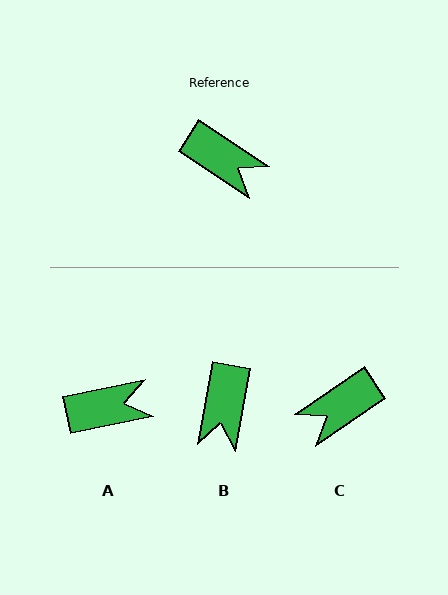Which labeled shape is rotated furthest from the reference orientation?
C, about 112 degrees away.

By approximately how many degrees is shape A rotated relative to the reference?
Approximately 45 degrees counter-clockwise.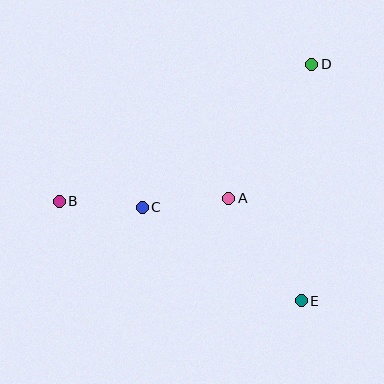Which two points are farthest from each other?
Points B and D are farthest from each other.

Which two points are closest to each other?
Points B and C are closest to each other.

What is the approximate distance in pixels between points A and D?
The distance between A and D is approximately 158 pixels.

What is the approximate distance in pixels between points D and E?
The distance between D and E is approximately 237 pixels.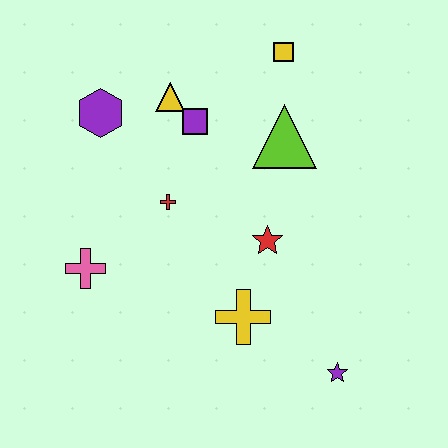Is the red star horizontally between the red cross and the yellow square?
Yes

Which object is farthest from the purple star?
The purple hexagon is farthest from the purple star.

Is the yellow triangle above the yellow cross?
Yes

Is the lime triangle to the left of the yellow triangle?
No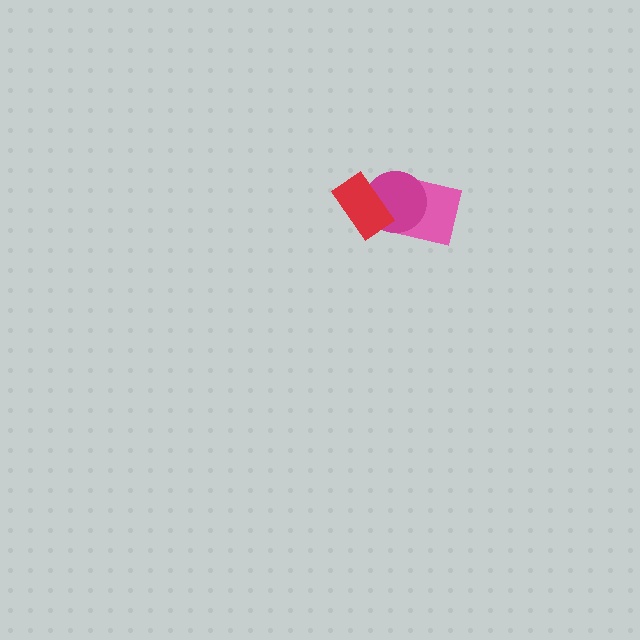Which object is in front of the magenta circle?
The red rectangle is in front of the magenta circle.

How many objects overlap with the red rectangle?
1 object overlaps with the red rectangle.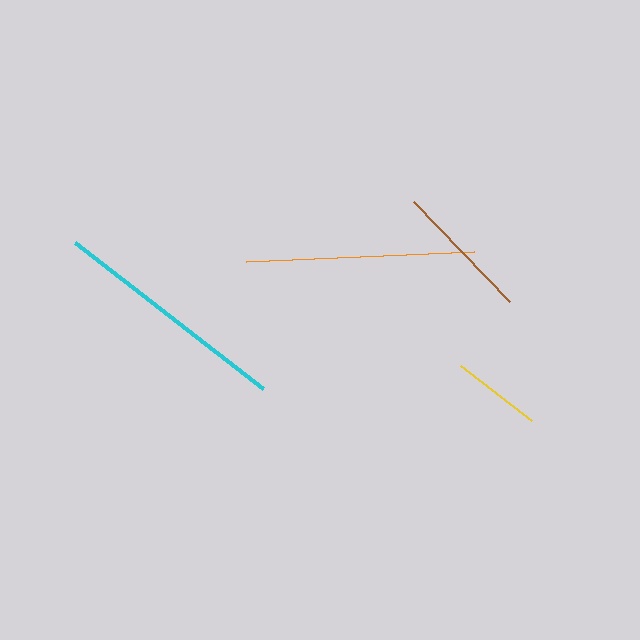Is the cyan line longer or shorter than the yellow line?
The cyan line is longer than the yellow line.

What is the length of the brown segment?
The brown segment is approximately 138 pixels long.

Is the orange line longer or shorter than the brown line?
The orange line is longer than the brown line.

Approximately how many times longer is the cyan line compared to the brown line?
The cyan line is approximately 1.7 times the length of the brown line.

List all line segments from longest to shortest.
From longest to shortest: cyan, orange, brown, yellow.